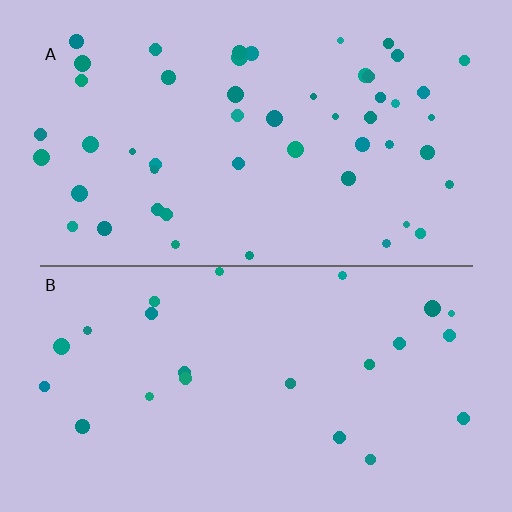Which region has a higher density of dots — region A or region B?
A (the top).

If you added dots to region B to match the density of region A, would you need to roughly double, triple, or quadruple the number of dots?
Approximately double.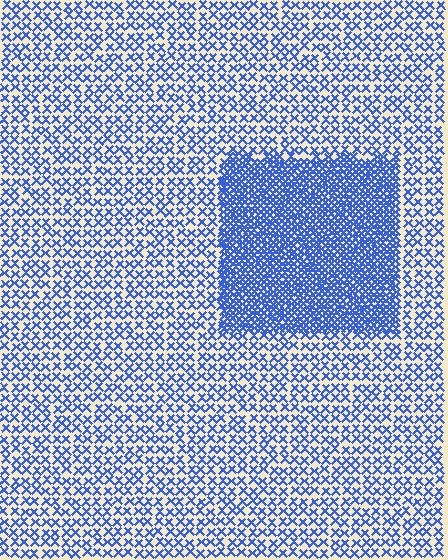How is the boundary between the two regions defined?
The boundary is defined by a change in element density (approximately 2.8x ratio). All elements are the same color, size, and shape.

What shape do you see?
I see a rectangle.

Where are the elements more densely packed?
The elements are more densely packed inside the rectangle boundary.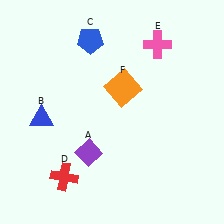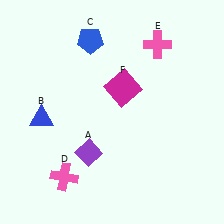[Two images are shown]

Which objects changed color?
D changed from red to pink. F changed from orange to magenta.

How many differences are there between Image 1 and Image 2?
There are 2 differences between the two images.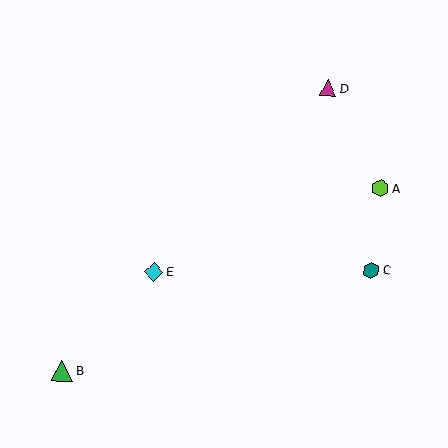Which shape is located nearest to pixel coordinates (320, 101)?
The magenta triangle (labeled D) at (328, 88) is nearest to that location.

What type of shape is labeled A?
Shape A is a lime hexagon.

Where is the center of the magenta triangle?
The center of the magenta triangle is at (328, 88).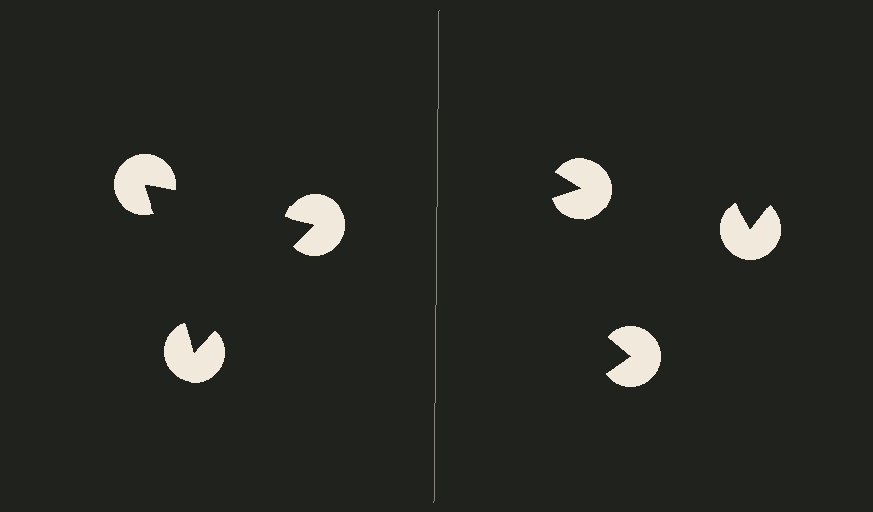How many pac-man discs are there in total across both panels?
6 — 3 on each side.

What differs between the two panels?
The pac-man discs are positioned identically on both sides; only the wedge orientations differ. On the left they align to a triangle; on the right they are misaligned.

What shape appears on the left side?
An illusory triangle.